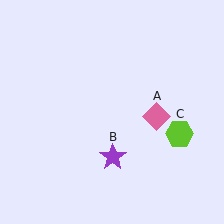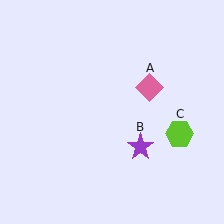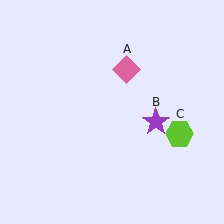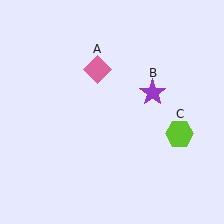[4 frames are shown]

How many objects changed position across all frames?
2 objects changed position: pink diamond (object A), purple star (object B).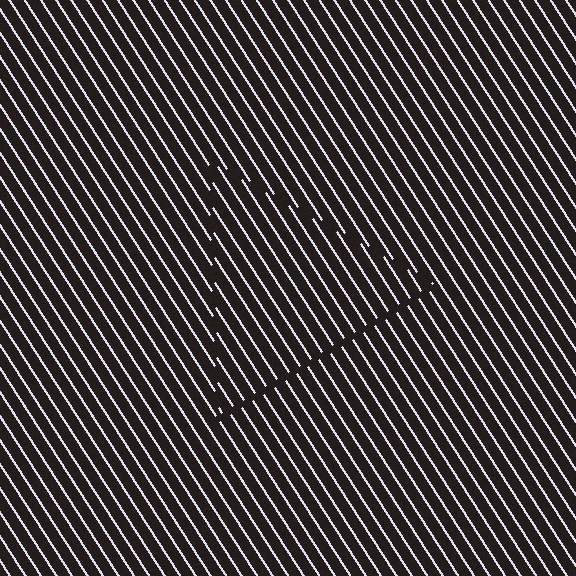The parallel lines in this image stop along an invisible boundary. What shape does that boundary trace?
An illusory triangle. The interior of the shape contains the same grating, shifted by half a period — the contour is defined by the phase discontinuity where line-ends from the inner and outer gratings abut.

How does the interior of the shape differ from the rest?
The interior of the shape contains the same grating, shifted by half a period — the contour is defined by the phase discontinuity where line-ends from the inner and outer gratings abut.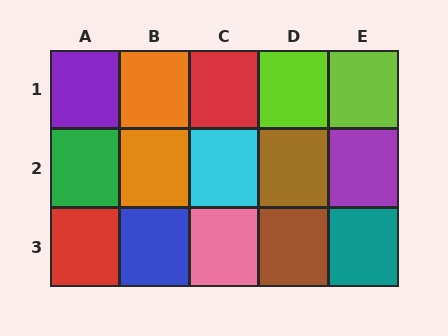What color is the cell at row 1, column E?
Lime.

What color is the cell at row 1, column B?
Orange.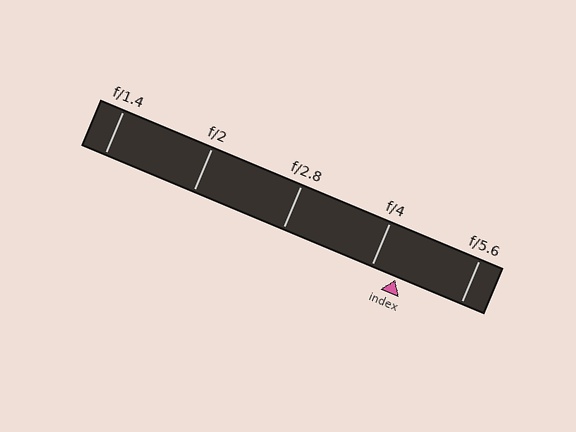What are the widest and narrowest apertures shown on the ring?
The widest aperture shown is f/1.4 and the narrowest is f/5.6.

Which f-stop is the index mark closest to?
The index mark is closest to f/4.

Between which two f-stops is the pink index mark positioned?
The index mark is between f/4 and f/5.6.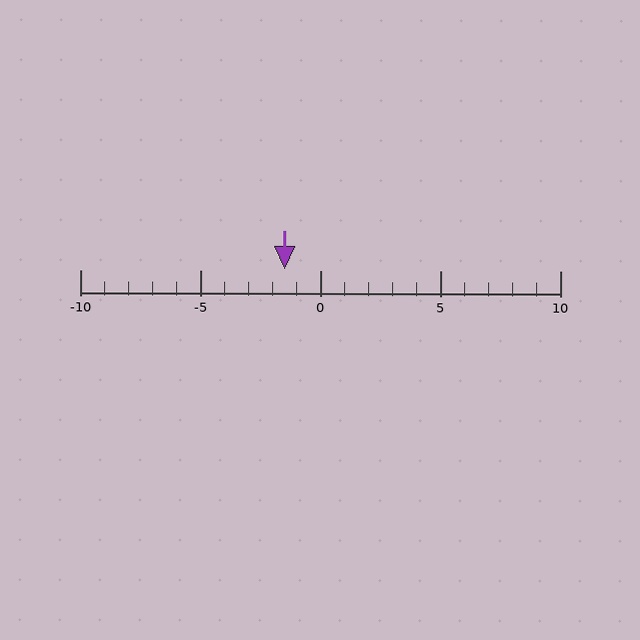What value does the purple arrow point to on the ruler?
The purple arrow points to approximately -2.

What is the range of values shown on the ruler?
The ruler shows values from -10 to 10.